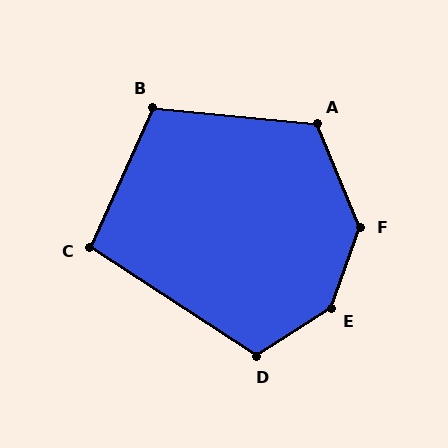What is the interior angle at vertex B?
Approximately 108 degrees (obtuse).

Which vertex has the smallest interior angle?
C, at approximately 99 degrees.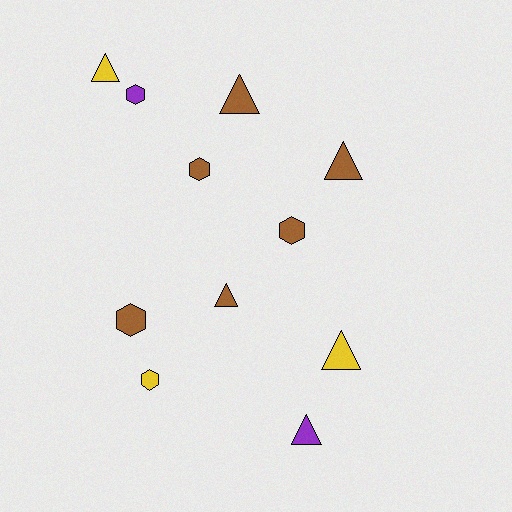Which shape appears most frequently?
Triangle, with 6 objects.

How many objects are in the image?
There are 11 objects.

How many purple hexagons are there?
There is 1 purple hexagon.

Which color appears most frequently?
Brown, with 6 objects.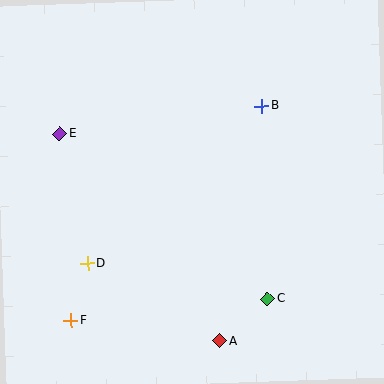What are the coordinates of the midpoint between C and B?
The midpoint between C and B is at (265, 202).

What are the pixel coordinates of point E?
Point E is at (60, 134).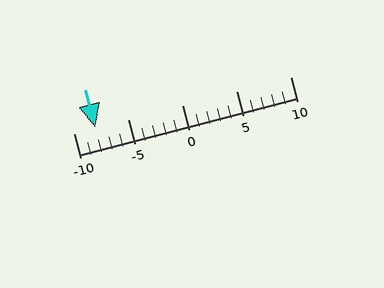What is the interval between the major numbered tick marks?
The major tick marks are spaced 5 units apart.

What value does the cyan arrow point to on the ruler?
The cyan arrow points to approximately -8.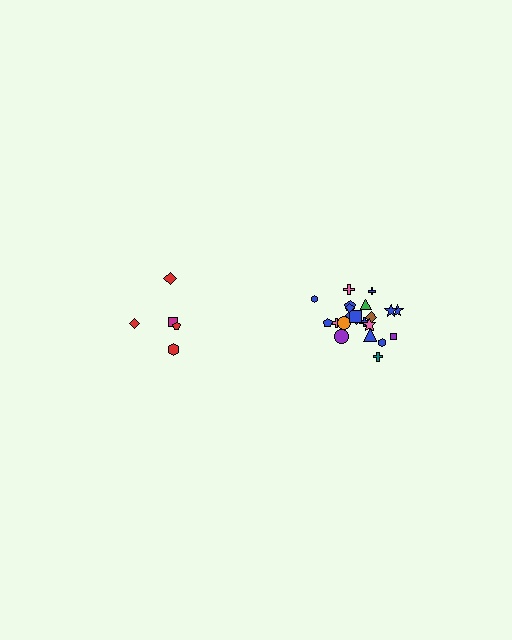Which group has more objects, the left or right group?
The right group.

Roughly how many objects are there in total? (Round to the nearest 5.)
Roughly 25 objects in total.